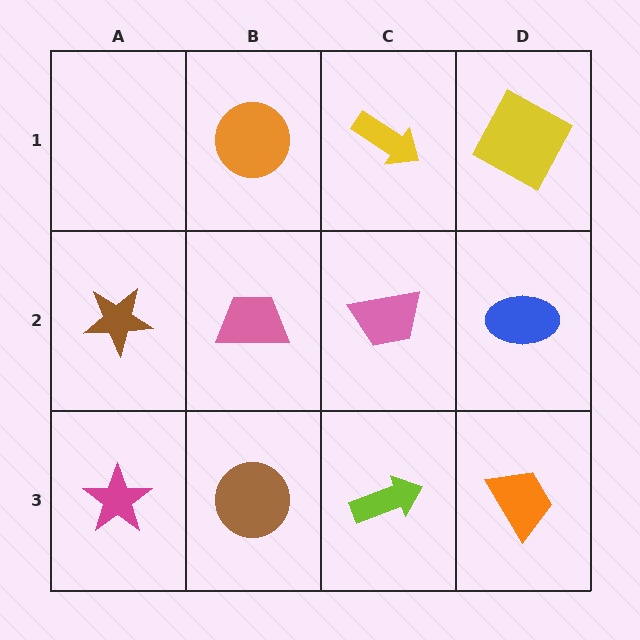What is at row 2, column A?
A brown star.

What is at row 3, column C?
A lime arrow.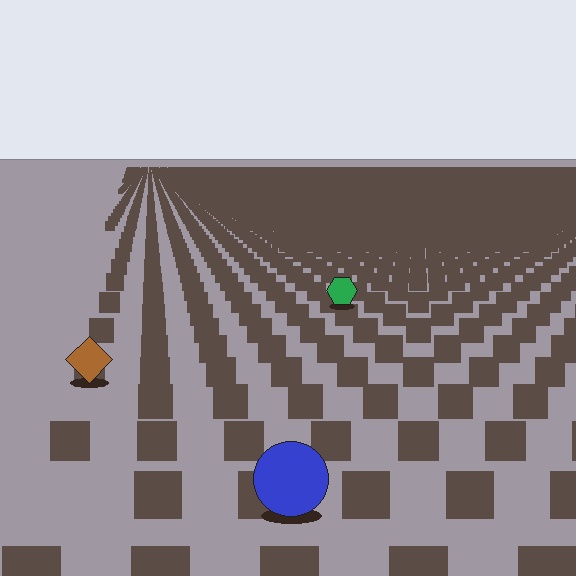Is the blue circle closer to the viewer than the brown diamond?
Yes. The blue circle is closer — you can tell from the texture gradient: the ground texture is coarser near it.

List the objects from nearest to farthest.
From nearest to farthest: the blue circle, the brown diamond, the green hexagon.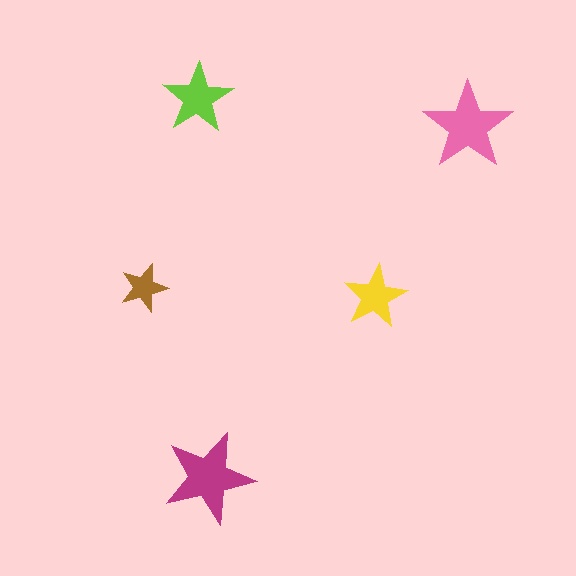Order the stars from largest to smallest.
the magenta one, the pink one, the lime one, the yellow one, the brown one.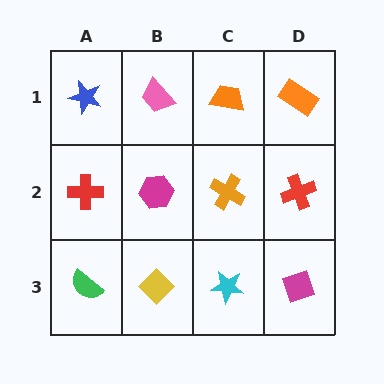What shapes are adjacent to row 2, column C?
An orange trapezoid (row 1, column C), a cyan star (row 3, column C), a magenta hexagon (row 2, column B), a red cross (row 2, column D).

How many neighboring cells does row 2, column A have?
3.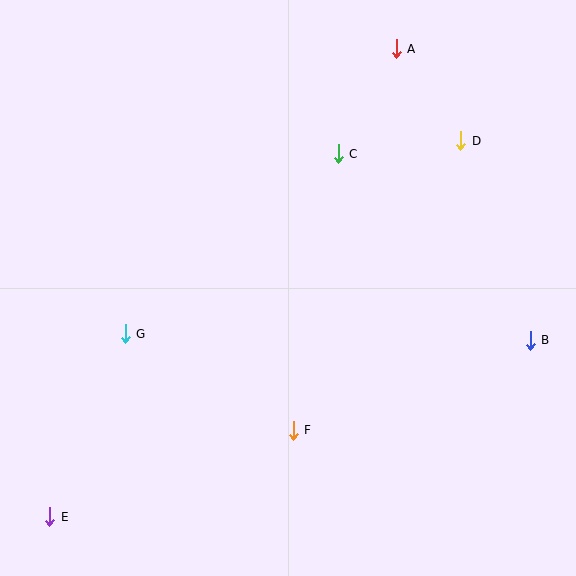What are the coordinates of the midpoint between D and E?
The midpoint between D and E is at (255, 329).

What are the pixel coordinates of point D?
Point D is at (461, 141).